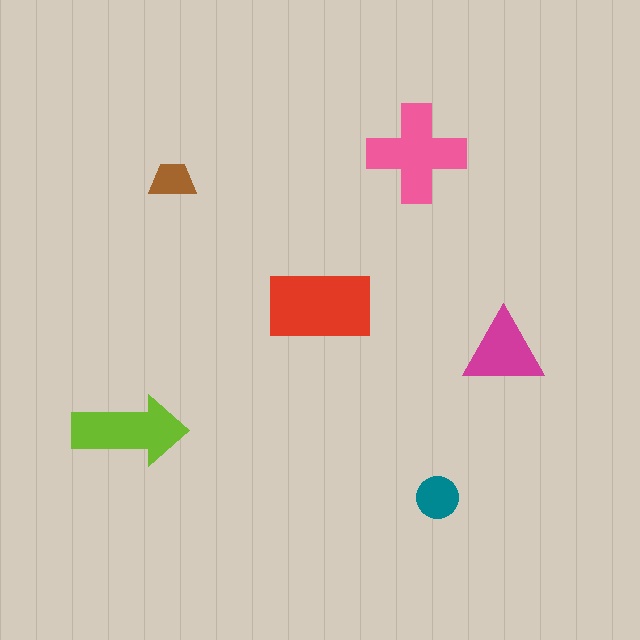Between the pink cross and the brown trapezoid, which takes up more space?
The pink cross.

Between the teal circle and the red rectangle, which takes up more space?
The red rectangle.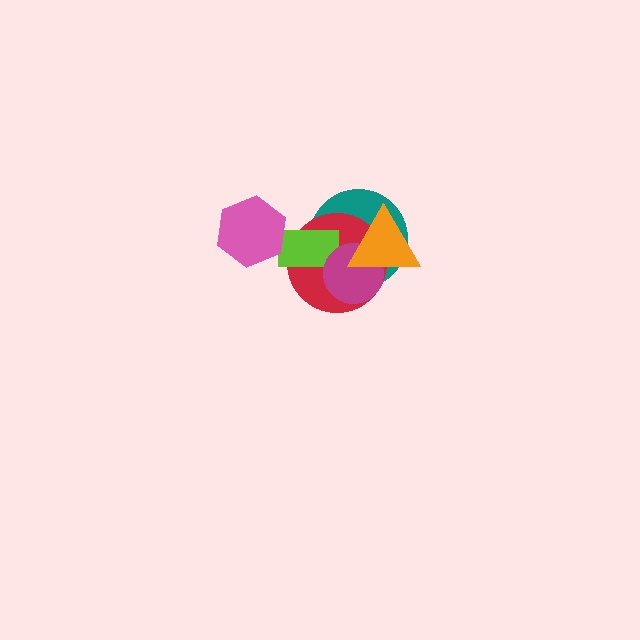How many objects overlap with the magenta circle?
4 objects overlap with the magenta circle.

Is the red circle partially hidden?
Yes, it is partially covered by another shape.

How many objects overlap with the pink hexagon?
1 object overlaps with the pink hexagon.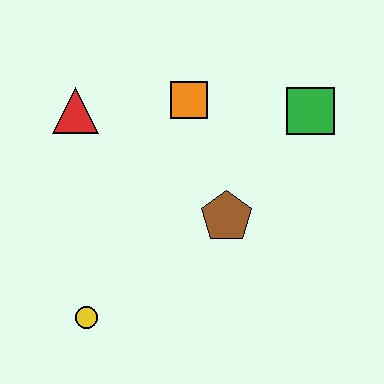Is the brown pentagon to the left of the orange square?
No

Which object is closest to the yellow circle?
The brown pentagon is closest to the yellow circle.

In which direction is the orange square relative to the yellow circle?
The orange square is above the yellow circle.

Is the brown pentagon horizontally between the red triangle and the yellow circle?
No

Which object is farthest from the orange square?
The yellow circle is farthest from the orange square.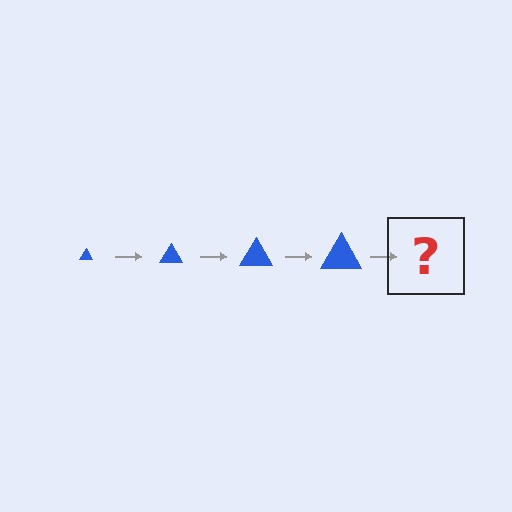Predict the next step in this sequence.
The next step is a blue triangle, larger than the previous one.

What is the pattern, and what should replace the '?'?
The pattern is that the triangle gets progressively larger each step. The '?' should be a blue triangle, larger than the previous one.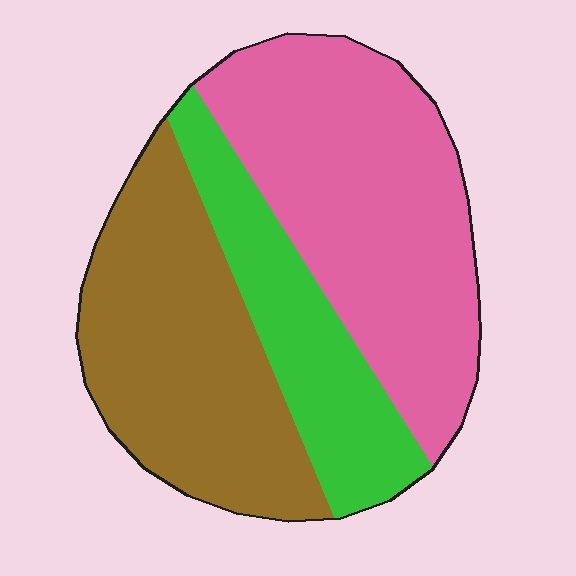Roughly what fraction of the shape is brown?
Brown takes up about one third (1/3) of the shape.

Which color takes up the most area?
Pink, at roughly 45%.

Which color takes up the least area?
Green, at roughly 20%.